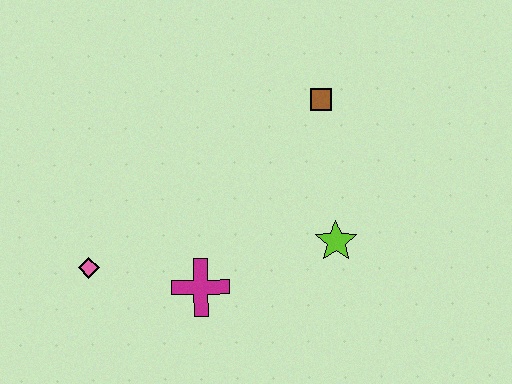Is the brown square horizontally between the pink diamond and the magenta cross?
No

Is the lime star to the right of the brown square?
Yes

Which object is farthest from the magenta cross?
The brown square is farthest from the magenta cross.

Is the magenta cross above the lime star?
No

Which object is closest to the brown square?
The lime star is closest to the brown square.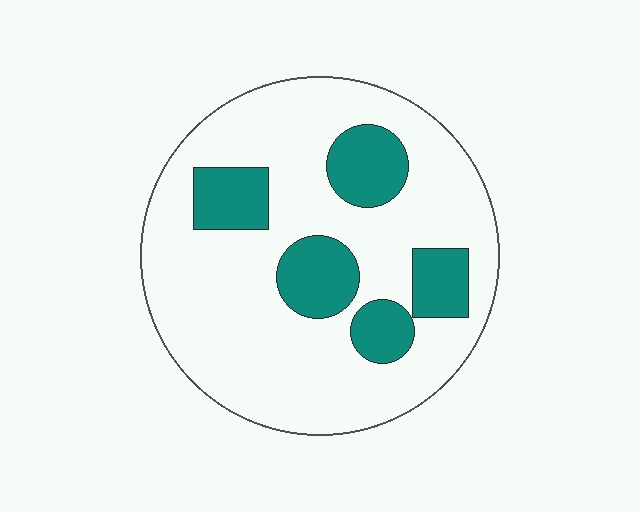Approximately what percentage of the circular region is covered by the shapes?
Approximately 25%.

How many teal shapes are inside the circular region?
5.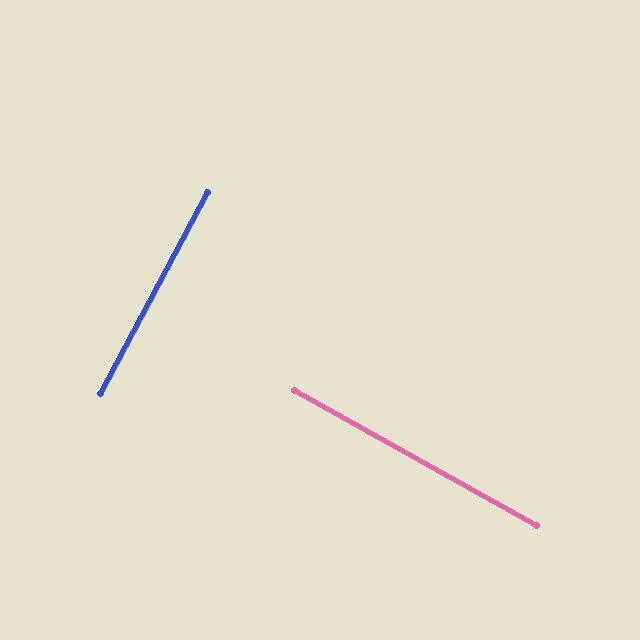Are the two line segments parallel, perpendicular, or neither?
Perpendicular — they meet at approximately 89°.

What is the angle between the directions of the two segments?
Approximately 89 degrees.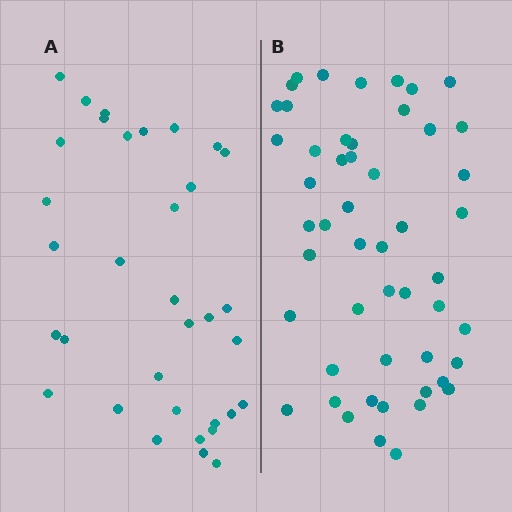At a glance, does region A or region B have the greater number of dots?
Region B (the right region) has more dots.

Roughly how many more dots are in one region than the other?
Region B has approximately 15 more dots than region A.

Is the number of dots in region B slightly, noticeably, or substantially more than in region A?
Region B has substantially more. The ratio is roughly 1.5 to 1.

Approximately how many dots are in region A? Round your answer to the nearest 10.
About 30 dots. (The exact count is 34, which rounds to 30.)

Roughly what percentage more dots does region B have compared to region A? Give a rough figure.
About 50% more.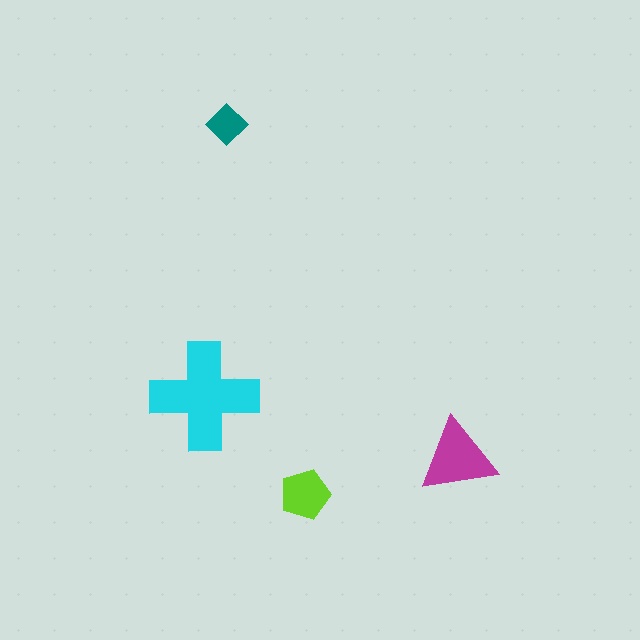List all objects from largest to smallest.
The cyan cross, the magenta triangle, the lime pentagon, the teal diamond.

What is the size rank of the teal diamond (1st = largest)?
4th.